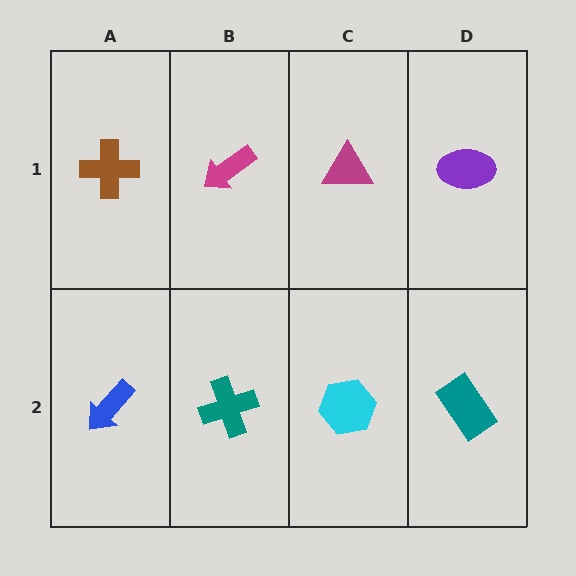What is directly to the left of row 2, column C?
A teal cross.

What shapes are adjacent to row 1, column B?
A teal cross (row 2, column B), a brown cross (row 1, column A), a magenta triangle (row 1, column C).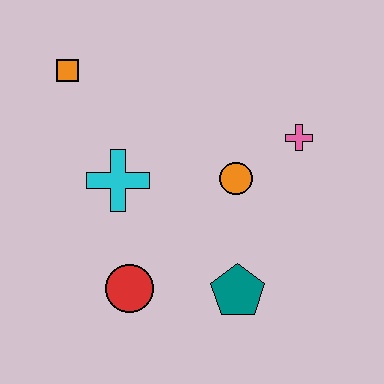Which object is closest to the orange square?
The cyan cross is closest to the orange square.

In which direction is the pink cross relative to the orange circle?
The pink cross is to the right of the orange circle.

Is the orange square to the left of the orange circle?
Yes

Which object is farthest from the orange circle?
The orange square is farthest from the orange circle.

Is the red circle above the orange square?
No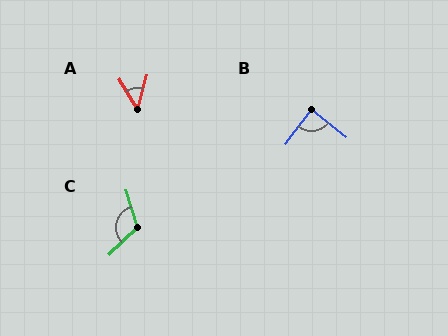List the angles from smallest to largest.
A (47°), B (88°), C (118°).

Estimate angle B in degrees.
Approximately 88 degrees.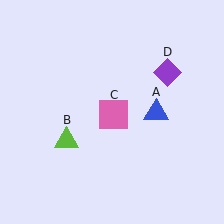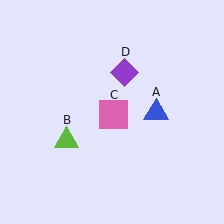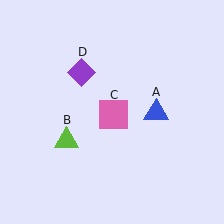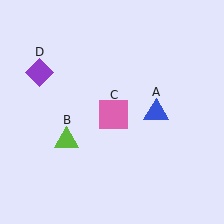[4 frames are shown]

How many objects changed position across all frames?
1 object changed position: purple diamond (object D).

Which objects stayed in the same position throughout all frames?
Blue triangle (object A) and lime triangle (object B) and pink square (object C) remained stationary.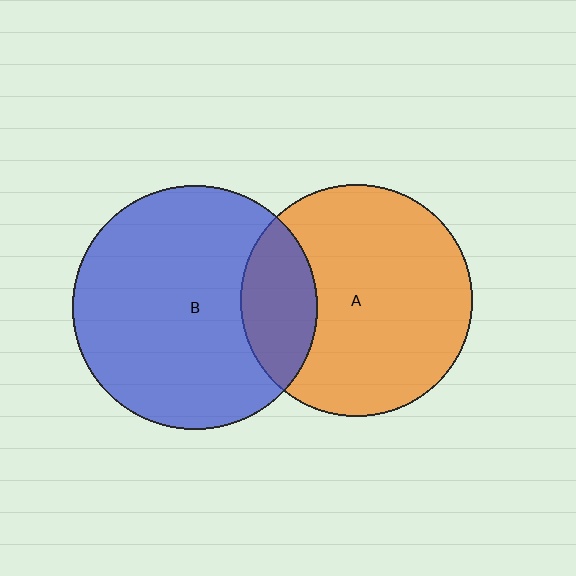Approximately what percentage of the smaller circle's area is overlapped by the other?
Approximately 20%.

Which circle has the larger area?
Circle B (blue).